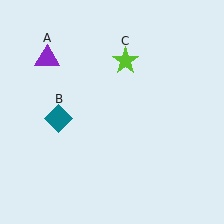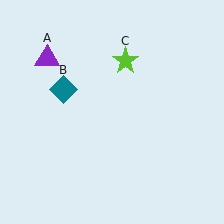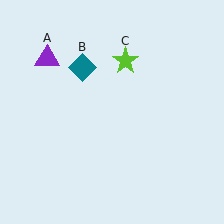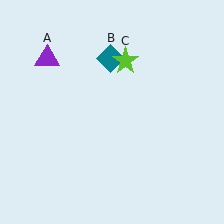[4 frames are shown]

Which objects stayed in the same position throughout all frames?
Purple triangle (object A) and lime star (object C) remained stationary.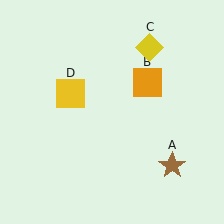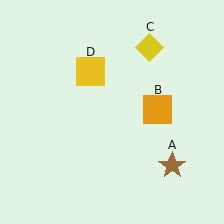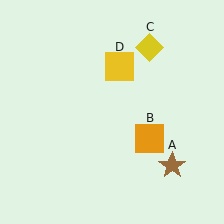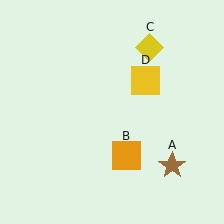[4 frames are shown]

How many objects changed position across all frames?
2 objects changed position: orange square (object B), yellow square (object D).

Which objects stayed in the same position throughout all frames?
Brown star (object A) and yellow diamond (object C) remained stationary.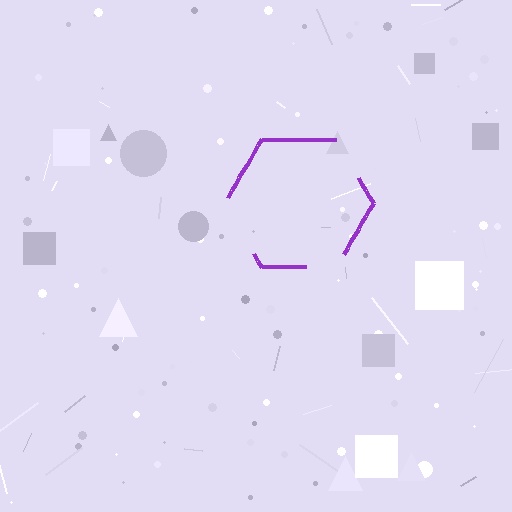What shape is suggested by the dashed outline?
The dashed outline suggests a hexagon.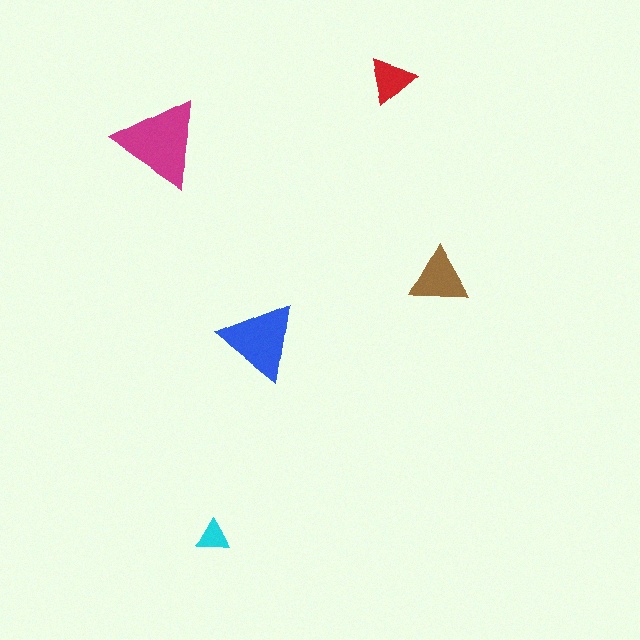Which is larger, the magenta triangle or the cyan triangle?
The magenta one.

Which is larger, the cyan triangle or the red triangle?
The red one.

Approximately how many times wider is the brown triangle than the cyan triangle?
About 2 times wider.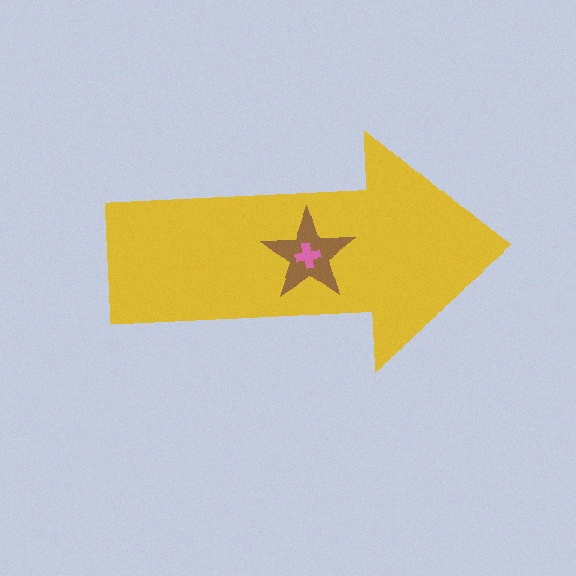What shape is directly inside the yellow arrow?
The brown star.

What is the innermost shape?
The pink cross.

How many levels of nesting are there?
3.